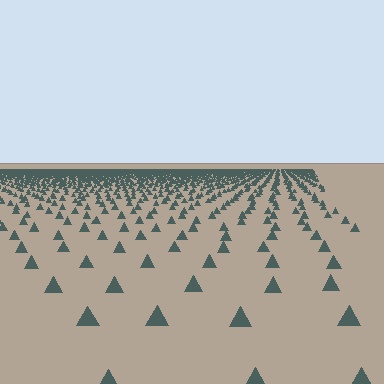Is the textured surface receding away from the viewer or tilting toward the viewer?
The surface is receding away from the viewer. Texture elements get smaller and denser toward the top.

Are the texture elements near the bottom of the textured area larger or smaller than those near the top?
Larger. Near the bottom, elements are closer to the viewer and appear at a bigger on-screen size.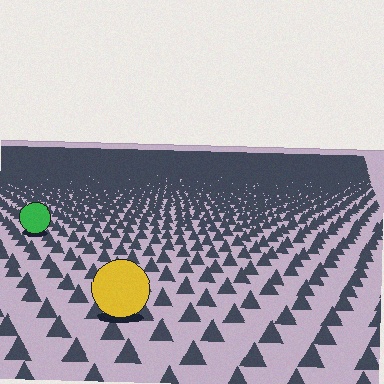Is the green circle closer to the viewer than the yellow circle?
No. The yellow circle is closer — you can tell from the texture gradient: the ground texture is coarser near it.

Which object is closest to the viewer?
The yellow circle is closest. The texture marks near it are larger and more spread out.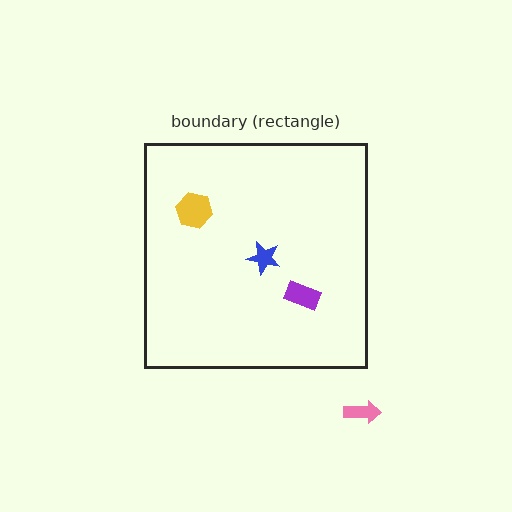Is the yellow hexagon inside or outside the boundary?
Inside.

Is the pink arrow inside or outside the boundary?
Outside.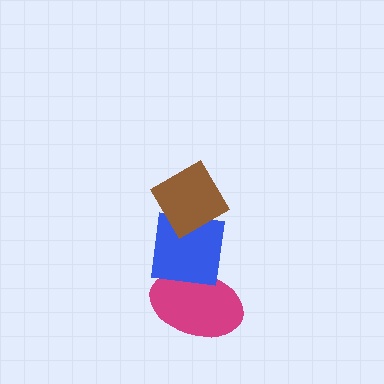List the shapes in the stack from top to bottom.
From top to bottom: the brown diamond, the blue square, the magenta ellipse.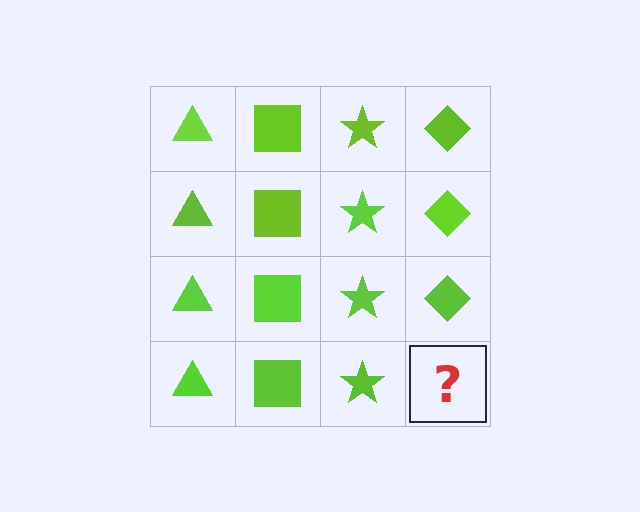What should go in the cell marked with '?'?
The missing cell should contain a lime diamond.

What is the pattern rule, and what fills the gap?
The rule is that each column has a consistent shape. The gap should be filled with a lime diamond.